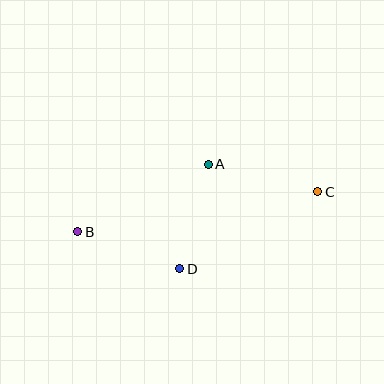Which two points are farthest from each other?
Points B and C are farthest from each other.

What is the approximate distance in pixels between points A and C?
The distance between A and C is approximately 113 pixels.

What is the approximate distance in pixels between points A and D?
The distance between A and D is approximately 109 pixels.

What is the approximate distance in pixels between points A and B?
The distance between A and B is approximately 147 pixels.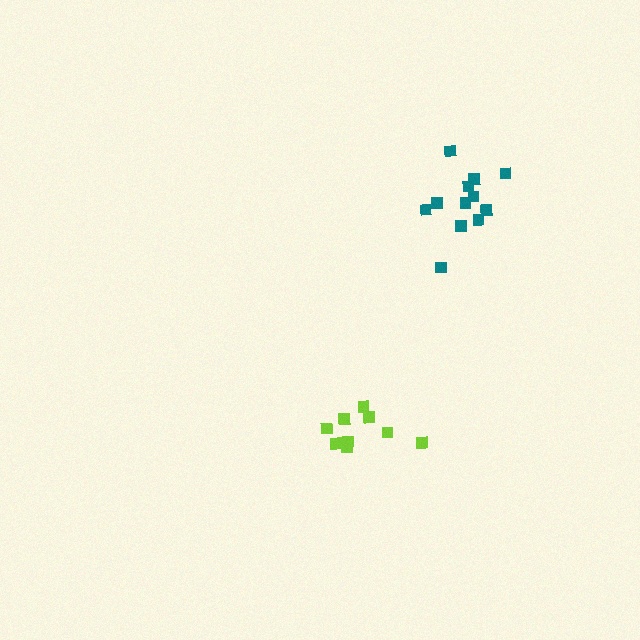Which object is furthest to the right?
The teal cluster is rightmost.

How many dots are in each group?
Group 1: 9 dots, Group 2: 12 dots (21 total).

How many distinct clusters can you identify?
There are 2 distinct clusters.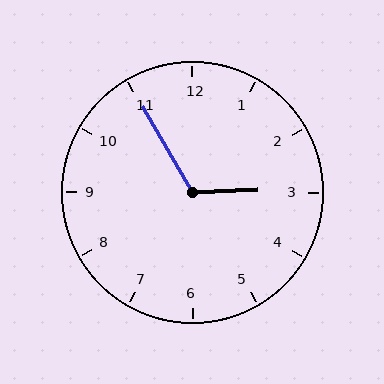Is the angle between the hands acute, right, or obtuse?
It is obtuse.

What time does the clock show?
2:55.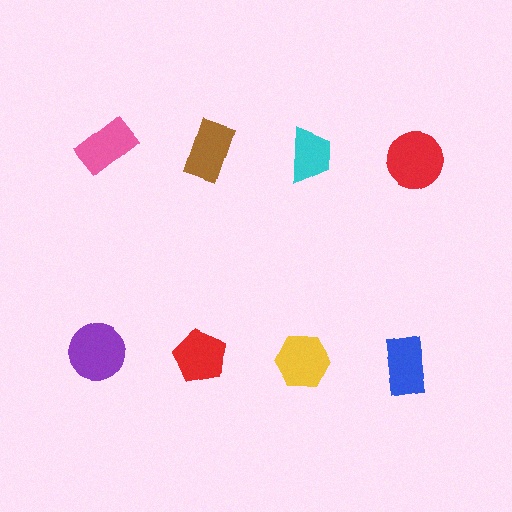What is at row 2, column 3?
A yellow hexagon.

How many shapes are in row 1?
4 shapes.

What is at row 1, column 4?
A red circle.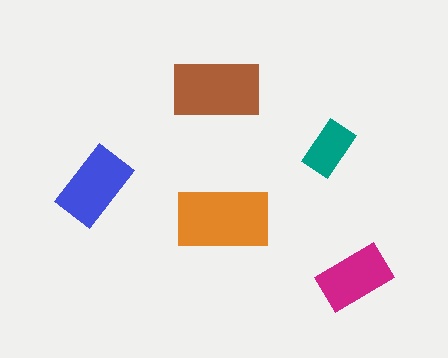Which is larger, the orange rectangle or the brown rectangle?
The orange one.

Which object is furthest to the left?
The blue rectangle is leftmost.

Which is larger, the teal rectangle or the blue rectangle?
The blue one.